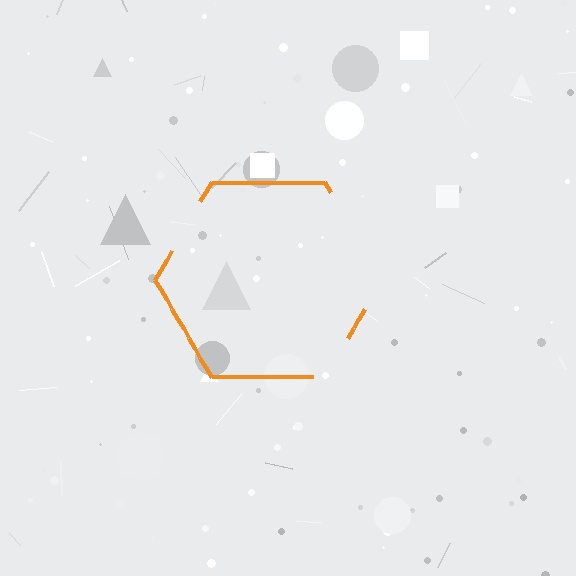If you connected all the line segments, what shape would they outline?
They would outline a hexagon.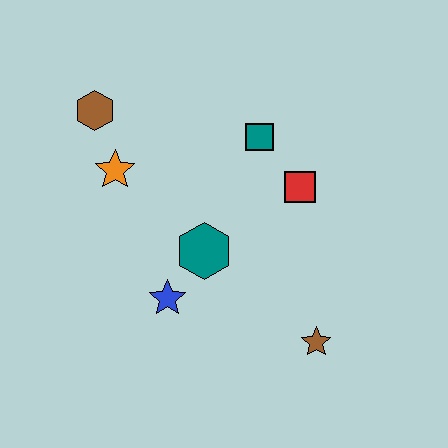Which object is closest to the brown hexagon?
The orange star is closest to the brown hexagon.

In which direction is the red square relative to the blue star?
The red square is to the right of the blue star.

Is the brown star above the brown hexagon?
No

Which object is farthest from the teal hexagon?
The brown hexagon is farthest from the teal hexagon.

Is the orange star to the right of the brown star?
No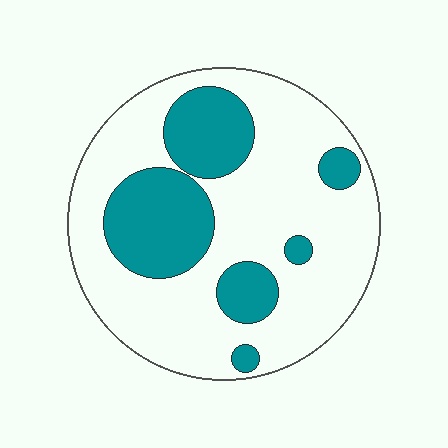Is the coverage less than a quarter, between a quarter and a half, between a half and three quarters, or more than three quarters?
Between a quarter and a half.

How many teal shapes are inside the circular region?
6.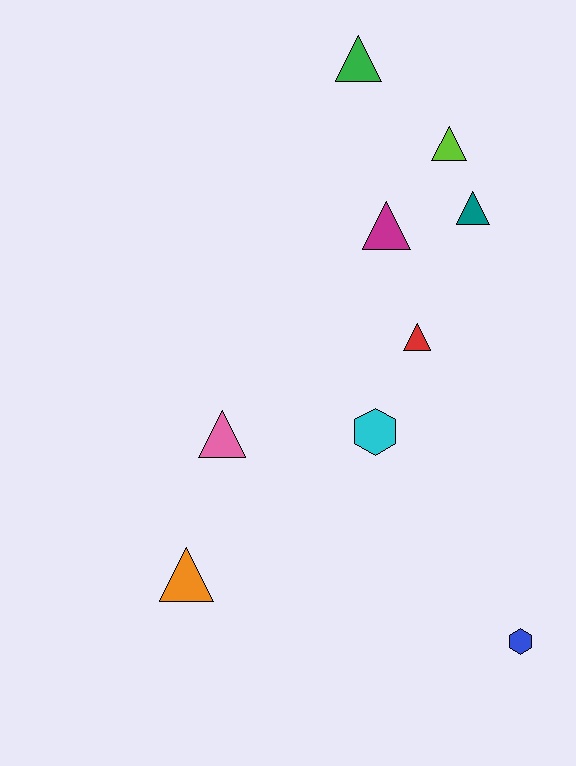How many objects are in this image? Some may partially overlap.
There are 9 objects.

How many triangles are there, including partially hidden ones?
There are 7 triangles.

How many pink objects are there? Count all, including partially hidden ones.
There is 1 pink object.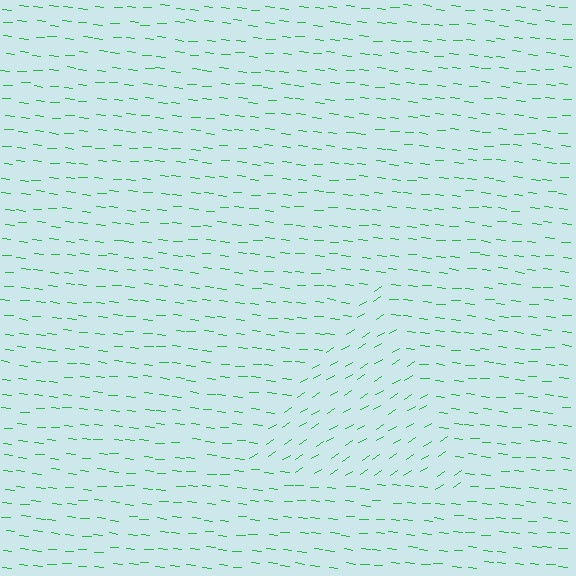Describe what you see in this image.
The image is filled with small green line segments. A triangle region in the image has lines oriented differently from the surrounding lines, creating a visible texture boundary.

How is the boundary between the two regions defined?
The boundary is defined purely by a change in line orientation (approximately 38 degrees difference). All lines are the same color and thickness.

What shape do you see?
I see a triangle.